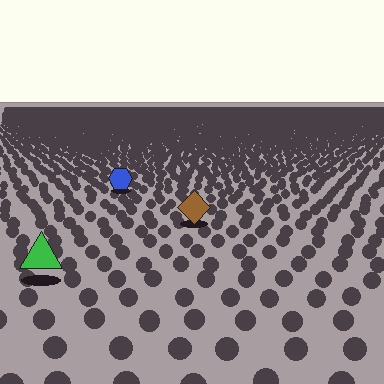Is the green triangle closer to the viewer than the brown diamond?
Yes. The green triangle is closer — you can tell from the texture gradient: the ground texture is coarser near it.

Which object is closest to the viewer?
The green triangle is closest. The texture marks near it are larger and more spread out.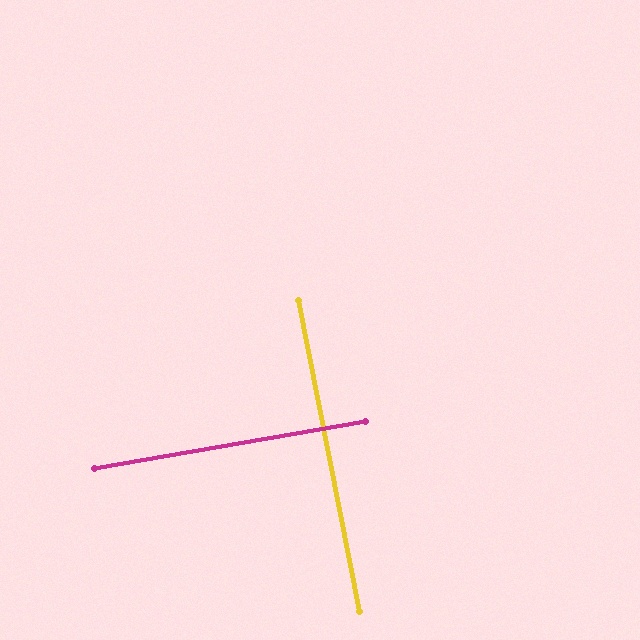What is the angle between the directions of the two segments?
Approximately 89 degrees.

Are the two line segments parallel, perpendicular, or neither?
Perpendicular — they meet at approximately 89°.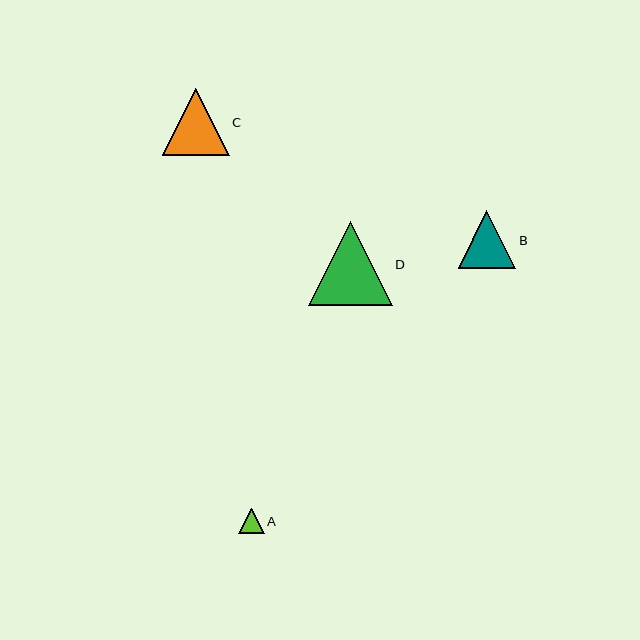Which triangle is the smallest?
Triangle A is the smallest with a size of approximately 26 pixels.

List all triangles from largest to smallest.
From largest to smallest: D, C, B, A.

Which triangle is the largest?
Triangle D is the largest with a size of approximately 84 pixels.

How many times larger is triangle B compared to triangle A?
Triangle B is approximately 2.2 times the size of triangle A.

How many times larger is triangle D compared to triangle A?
Triangle D is approximately 3.3 times the size of triangle A.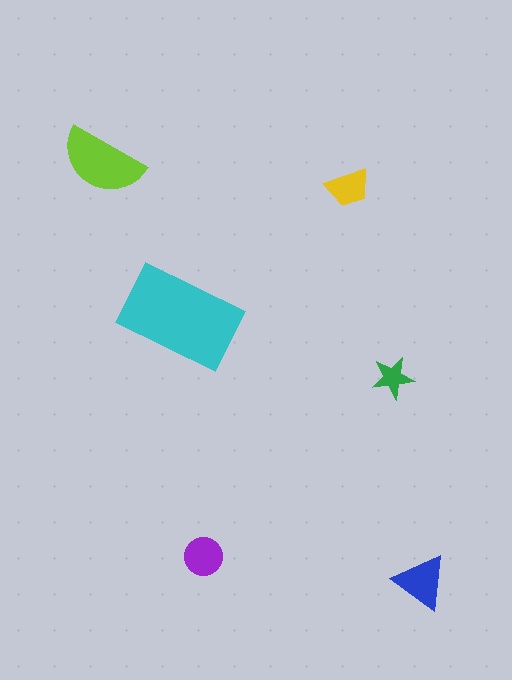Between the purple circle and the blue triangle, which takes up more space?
The blue triangle.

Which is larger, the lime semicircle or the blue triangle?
The lime semicircle.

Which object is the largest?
The cyan rectangle.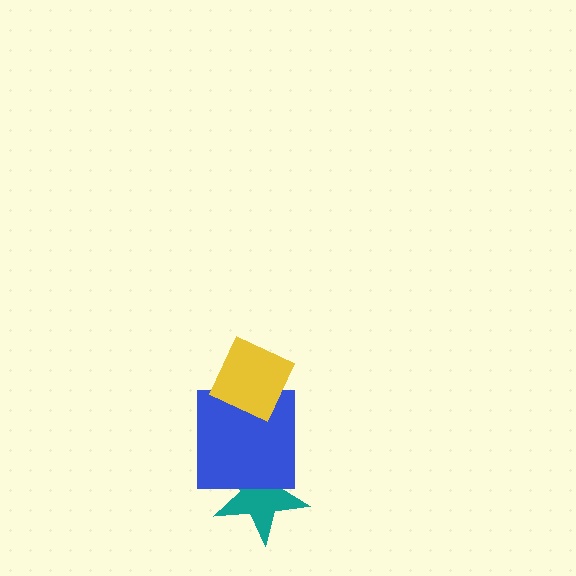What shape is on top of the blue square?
The yellow diamond is on top of the blue square.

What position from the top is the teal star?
The teal star is 3rd from the top.